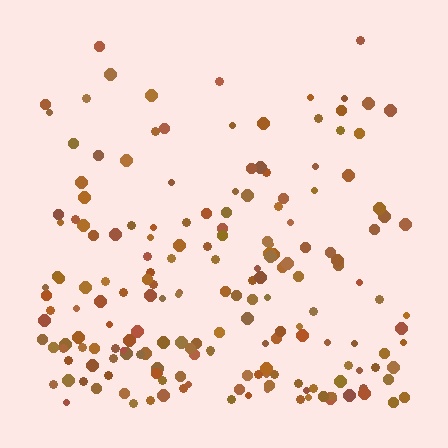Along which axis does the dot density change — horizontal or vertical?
Vertical.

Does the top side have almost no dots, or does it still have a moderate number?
Still a moderate number, just noticeably fewer than the bottom.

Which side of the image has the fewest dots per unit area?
The top.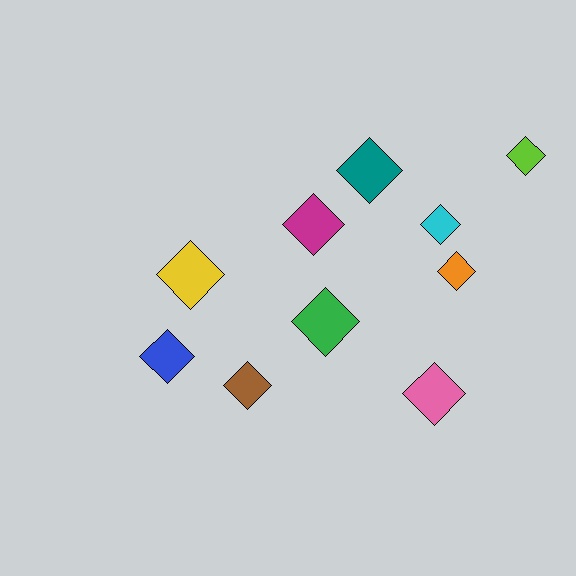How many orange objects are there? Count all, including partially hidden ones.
There is 1 orange object.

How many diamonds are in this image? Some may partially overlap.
There are 10 diamonds.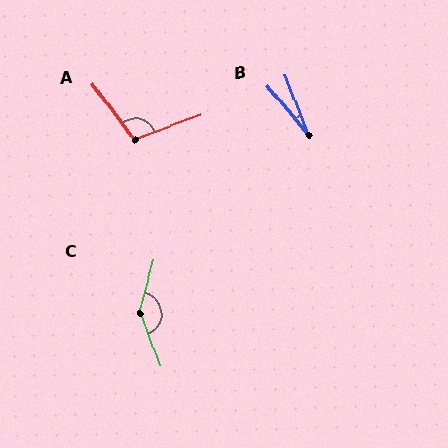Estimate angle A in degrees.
Approximately 106 degrees.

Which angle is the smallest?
B, at approximately 18 degrees.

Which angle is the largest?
C, at approximately 144 degrees.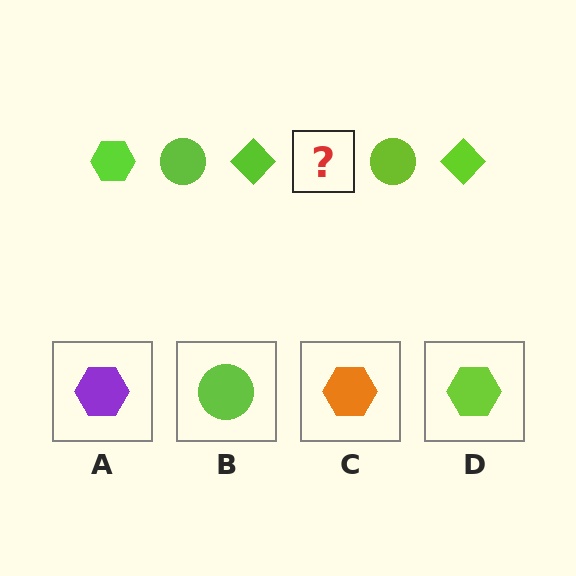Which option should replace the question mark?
Option D.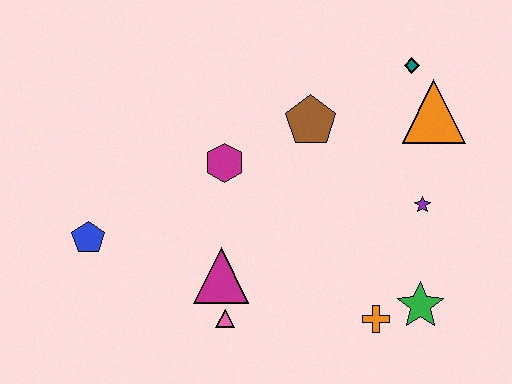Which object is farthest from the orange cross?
The blue pentagon is farthest from the orange cross.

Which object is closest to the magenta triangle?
The pink triangle is closest to the magenta triangle.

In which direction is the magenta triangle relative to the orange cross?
The magenta triangle is to the left of the orange cross.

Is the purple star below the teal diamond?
Yes